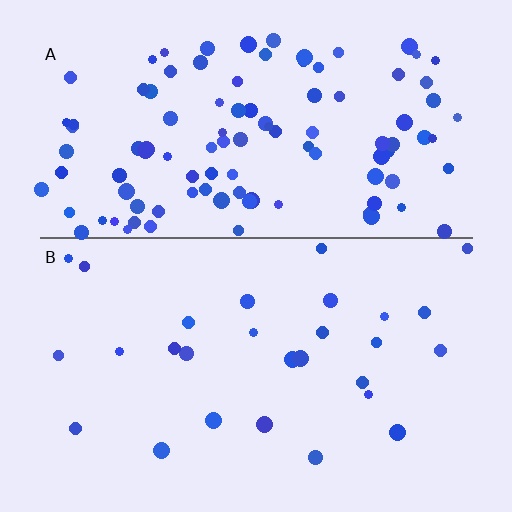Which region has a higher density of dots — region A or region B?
A (the top).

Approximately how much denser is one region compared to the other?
Approximately 3.8× — region A over region B.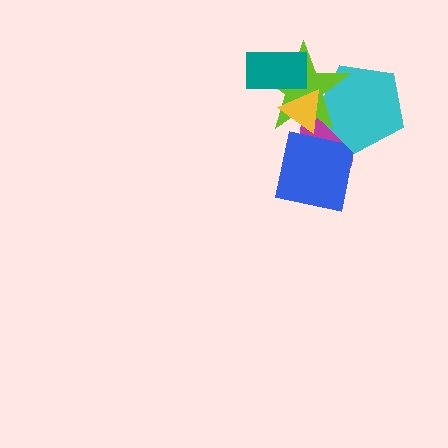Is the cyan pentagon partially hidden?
Yes, it is partially covered by another shape.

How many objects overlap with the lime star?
5 objects overlap with the lime star.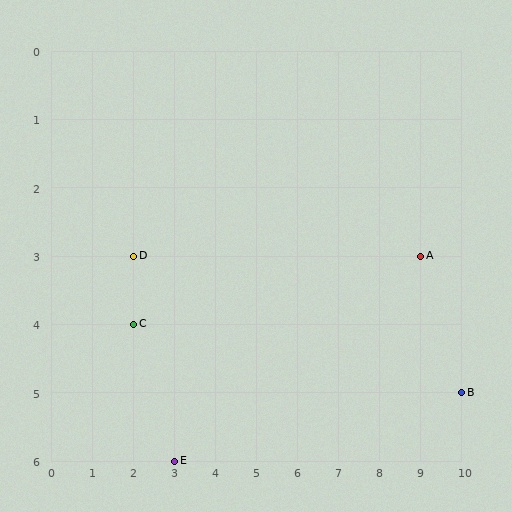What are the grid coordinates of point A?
Point A is at grid coordinates (9, 3).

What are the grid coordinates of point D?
Point D is at grid coordinates (2, 3).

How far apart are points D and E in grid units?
Points D and E are 1 column and 3 rows apart (about 3.2 grid units diagonally).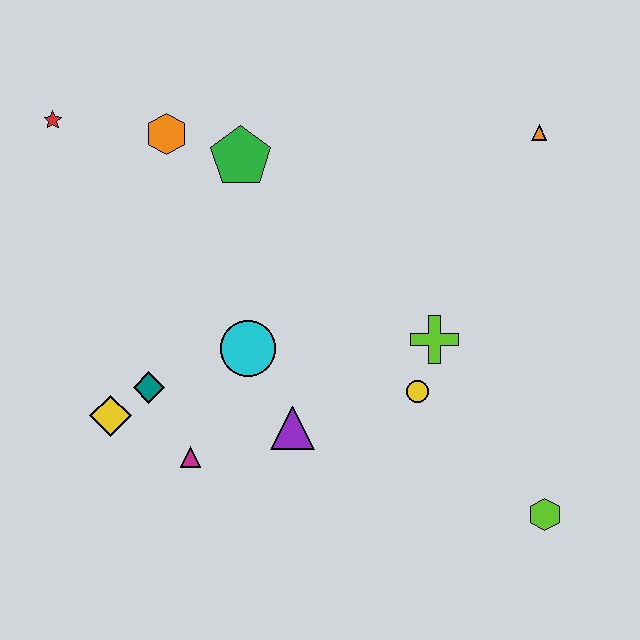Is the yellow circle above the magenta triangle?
Yes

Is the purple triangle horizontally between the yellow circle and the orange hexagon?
Yes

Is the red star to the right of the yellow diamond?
No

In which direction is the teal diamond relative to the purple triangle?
The teal diamond is to the left of the purple triangle.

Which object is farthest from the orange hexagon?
The lime hexagon is farthest from the orange hexagon.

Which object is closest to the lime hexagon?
The yellow circle is closest to the lime hexagon.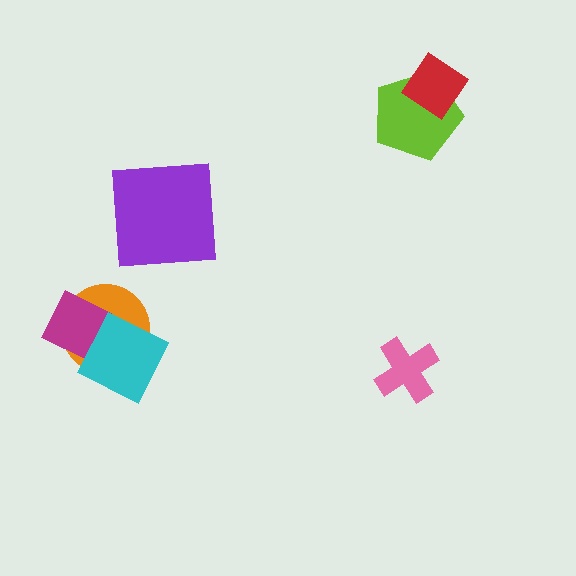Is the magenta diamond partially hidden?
Yes, it is partially covered by another shape.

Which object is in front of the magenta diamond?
The cyan diamond is in front of the magenta diamond.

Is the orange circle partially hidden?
Yes, it is partially covered by another shape.